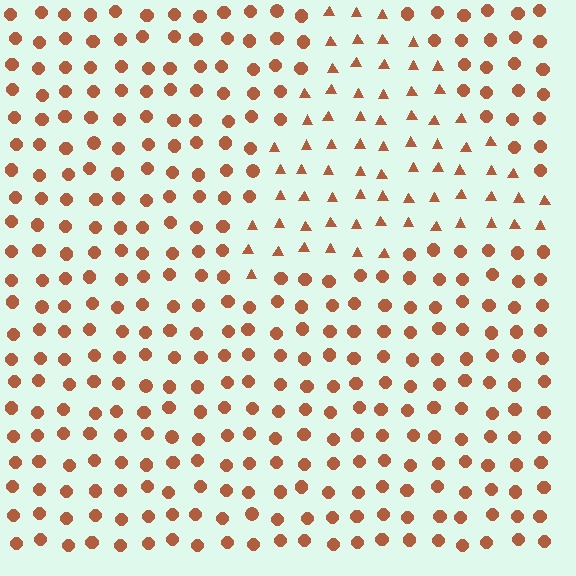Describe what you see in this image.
The image is filled with small brown elements arranged in a uniform grid. A triangle-shaped region contains triangles, while the surrounding area contains circles. The boundary is defined purely by the change in element shape.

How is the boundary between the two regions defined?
The boundary is defined by a change in element shape: triangles inside vs. circles outside. All elements share the same color and spacing.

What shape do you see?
I see a triangle.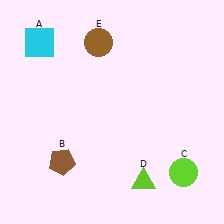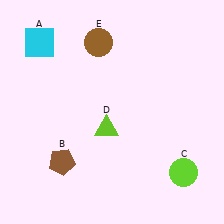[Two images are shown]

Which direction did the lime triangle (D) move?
The lime triangle (D) moved up.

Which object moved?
The lime triangle (D) moved up.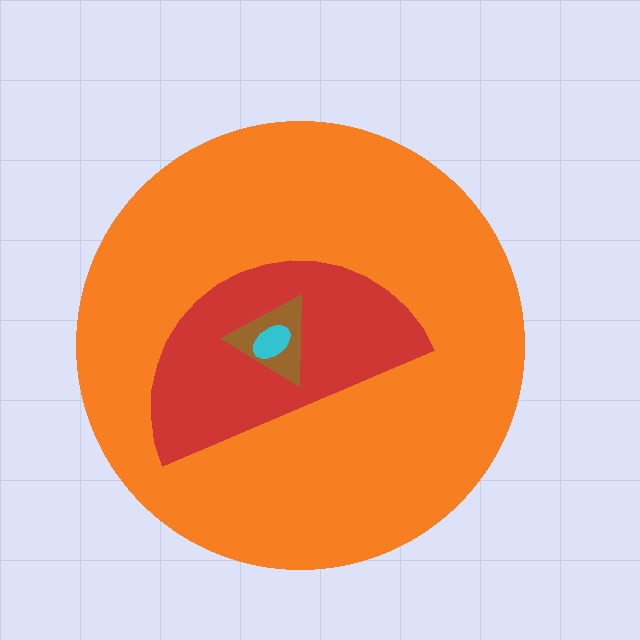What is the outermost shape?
The orange circle.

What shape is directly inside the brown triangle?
The cyan ellipse.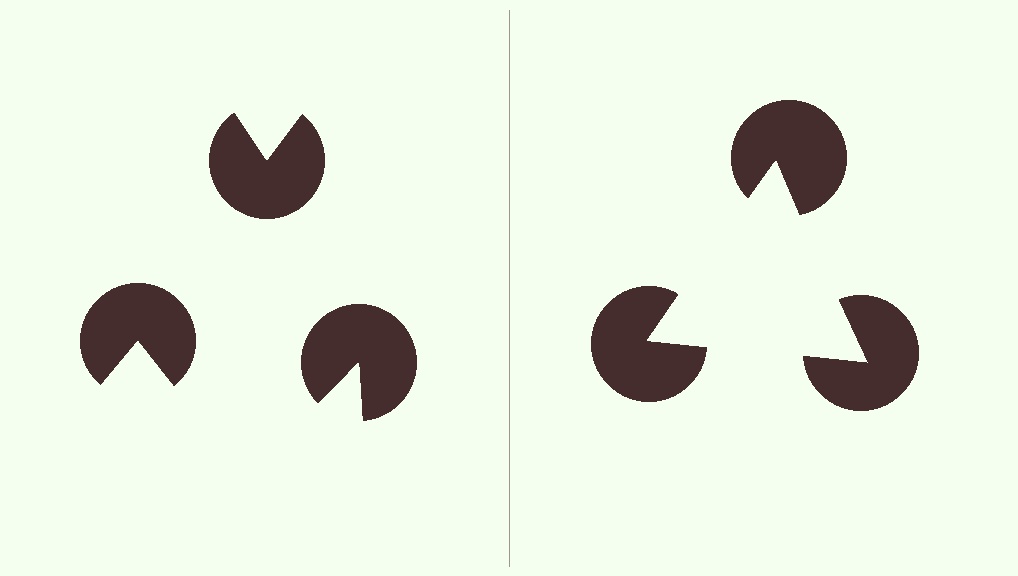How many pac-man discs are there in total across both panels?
6 — 3 on each side.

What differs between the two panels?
The pac-man discs are positioned identically on both sides; only the wedge orientations differ. On the right they align to a triangle; on the left they are misaligned.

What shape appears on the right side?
An illusory triangle.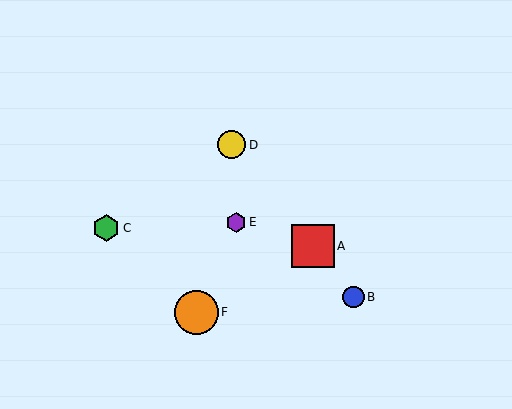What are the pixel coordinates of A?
Object A is at (313, 246).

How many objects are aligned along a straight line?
3 objects (A, B, D) are aligned along a straight line.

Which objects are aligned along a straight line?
Objects A, B, D are aligned along a straight line.